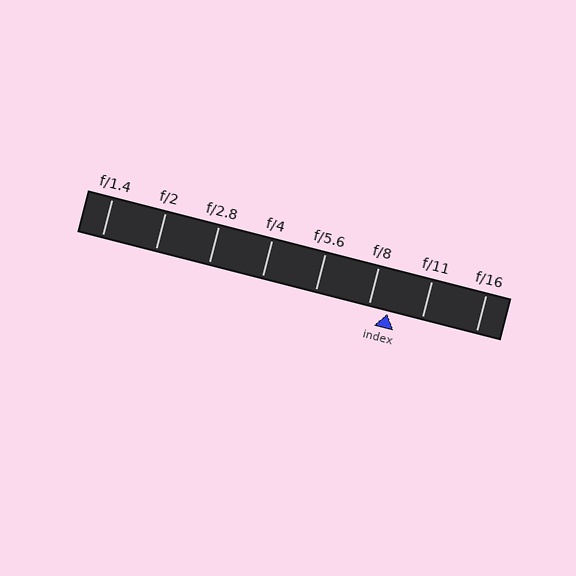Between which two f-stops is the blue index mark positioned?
The index mark is between f/8 and f/11.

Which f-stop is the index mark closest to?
The index mark is closest to f/8.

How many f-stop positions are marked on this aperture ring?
There are 8 f-stop positions marked.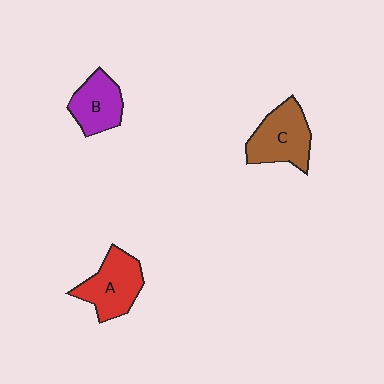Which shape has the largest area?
Shape C (brown).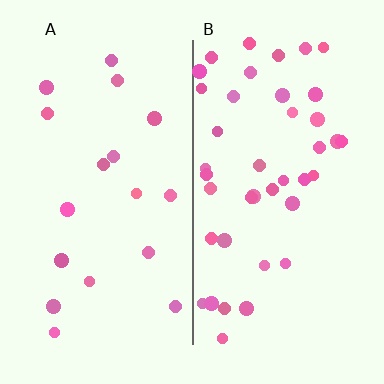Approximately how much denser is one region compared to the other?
Approximately 2.3× — region B over region A.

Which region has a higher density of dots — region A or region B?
B (the right).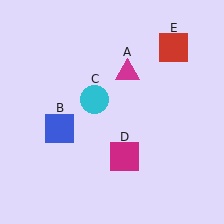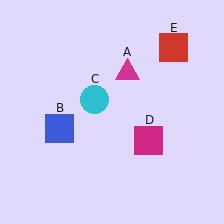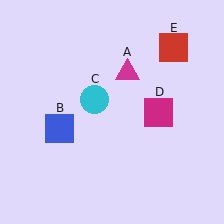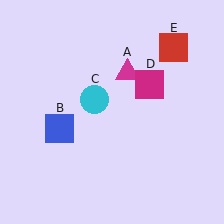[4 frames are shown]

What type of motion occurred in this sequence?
The magenta square (object D) rotated counterclockwise around the center of the scene.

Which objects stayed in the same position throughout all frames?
Magenta triangle (object A) and blue square (object B) and cyan circle (object C) and red square (object E) remained stationary.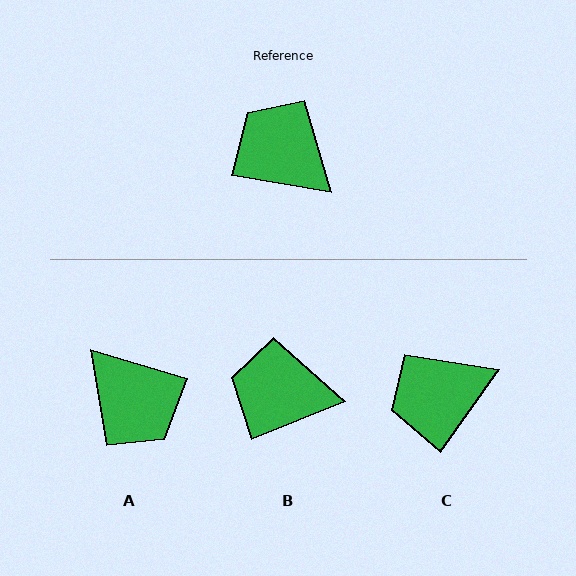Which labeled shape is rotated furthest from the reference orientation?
A, about 174 degrees away.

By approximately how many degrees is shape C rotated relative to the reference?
Approximately 65 degrees counter-clockwise.